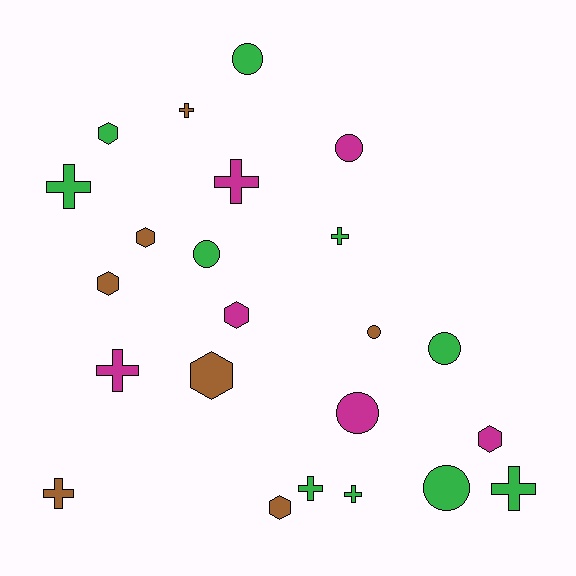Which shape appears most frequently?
Cross, with 9 objects.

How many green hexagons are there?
There is 1 green hexagon.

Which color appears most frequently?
Green, with 10 objects.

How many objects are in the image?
There are 23 objects.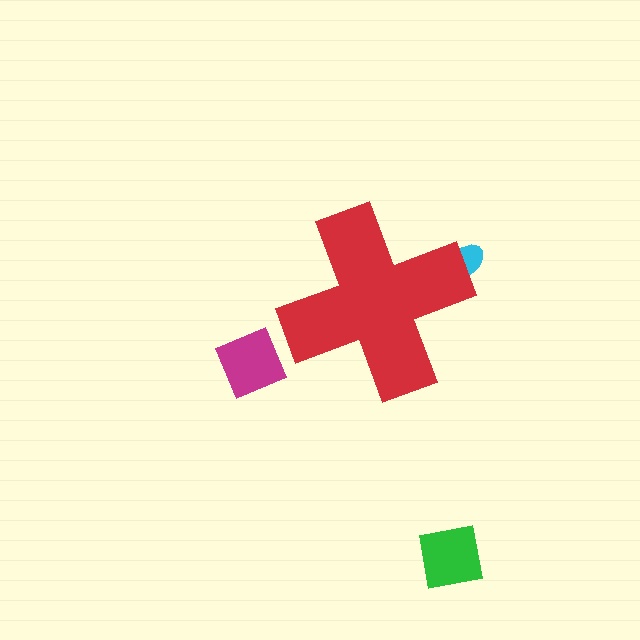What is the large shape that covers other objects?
A red cross.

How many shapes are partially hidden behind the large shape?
1 shape is partially hidden.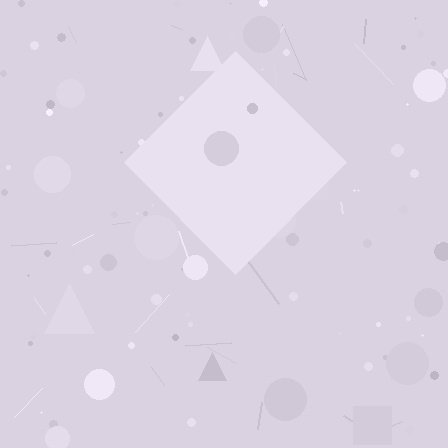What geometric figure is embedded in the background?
A diamond is embedded in the background.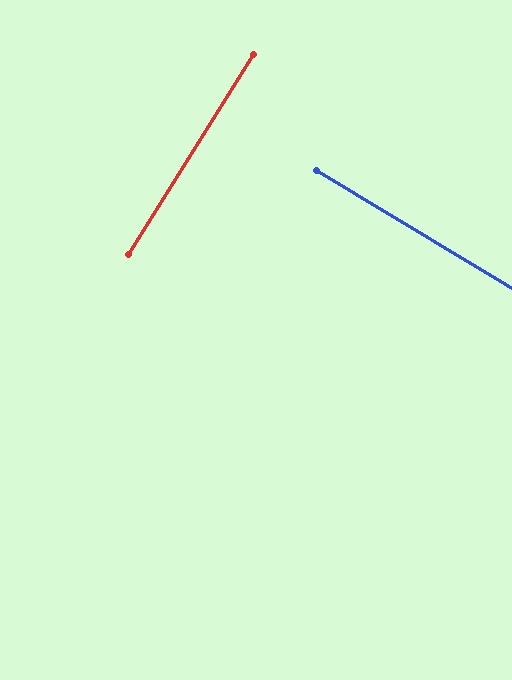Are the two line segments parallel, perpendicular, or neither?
Perpendicular — they meet at approximately 89°.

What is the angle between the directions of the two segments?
Approximately 89 degrees.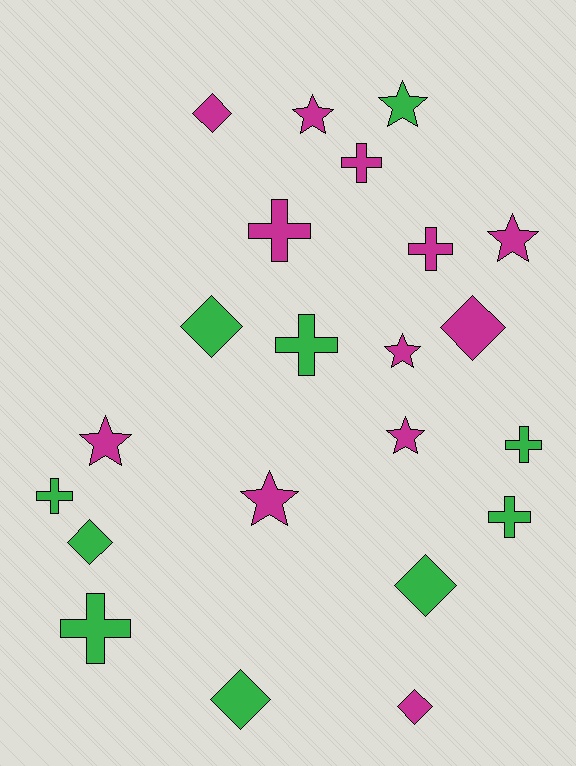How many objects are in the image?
There are 22 objects.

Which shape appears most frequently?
Cross, with 8 objects.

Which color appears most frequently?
Magenta, with 12 objects.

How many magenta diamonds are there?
There are 3 magenta diamonds.